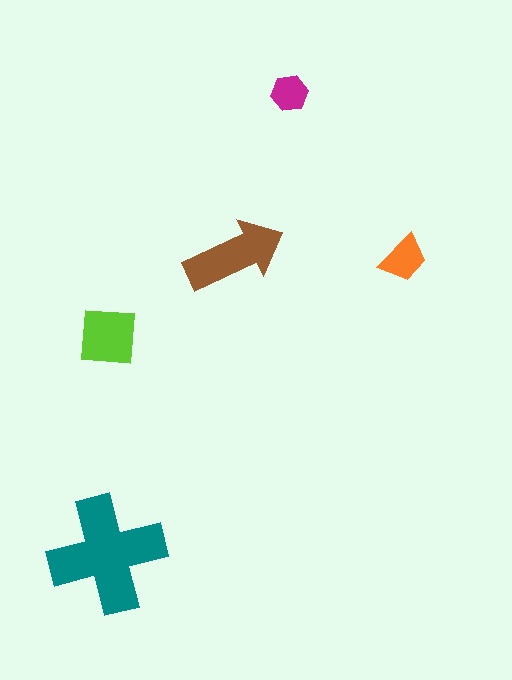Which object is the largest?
The teal cross.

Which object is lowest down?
The teal cross is bottommost.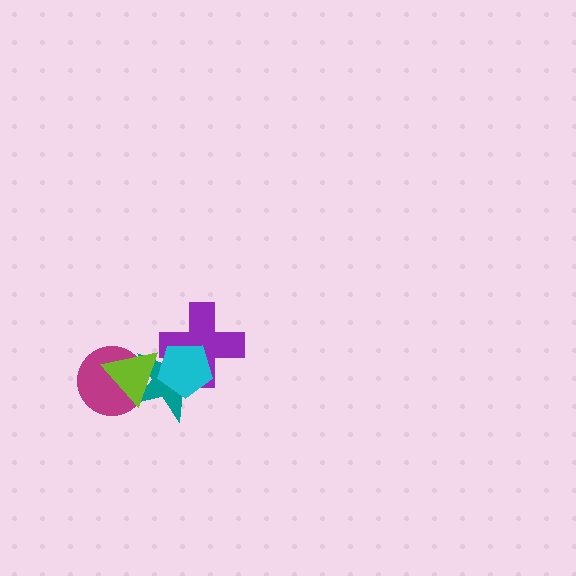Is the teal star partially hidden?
Yes, it is partially covered by another shape.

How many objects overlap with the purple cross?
2 objects overlap with the purple cross.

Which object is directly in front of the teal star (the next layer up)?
The purple cross is directly in front of the teal star.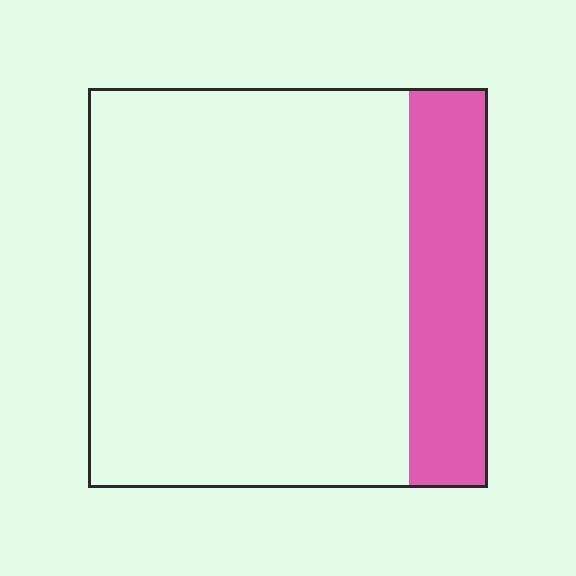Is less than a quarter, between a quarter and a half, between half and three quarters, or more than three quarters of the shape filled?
Less than a quarter.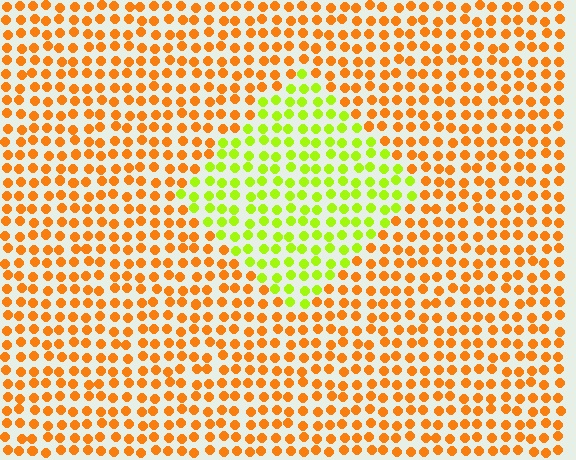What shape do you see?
I see a diamond.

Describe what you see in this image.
The image is filled with small orange elements in a uniform arrangement. A diamond-shaped region is visible where the elements are tinted to a slightly different hue, forming a subtle color boundary.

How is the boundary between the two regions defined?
The boundary is defined purely by a slight shift in hue (about 54 degrees). Spacing, size, and orientation are identical on both sides.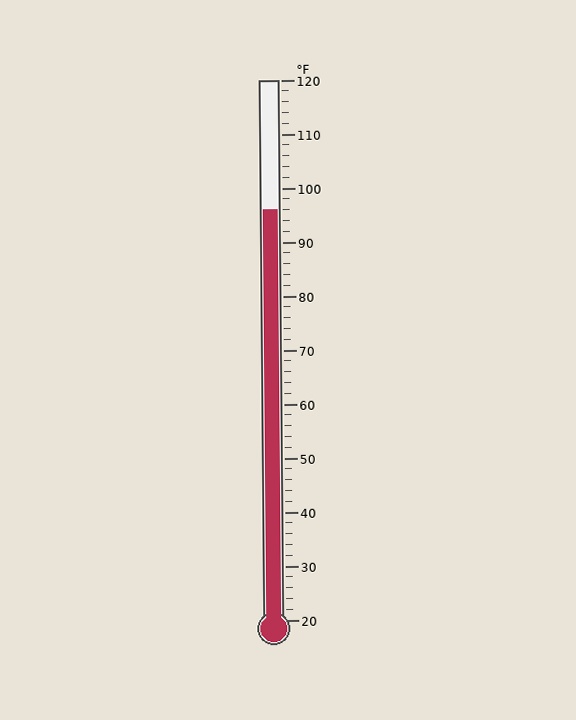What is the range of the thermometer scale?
The thermometer scale ranges from 20°F to 120°F.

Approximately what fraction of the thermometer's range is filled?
The thermometer is filled to approximately 75% of its range.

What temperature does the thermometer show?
The thermometer shows approximately 96°F.